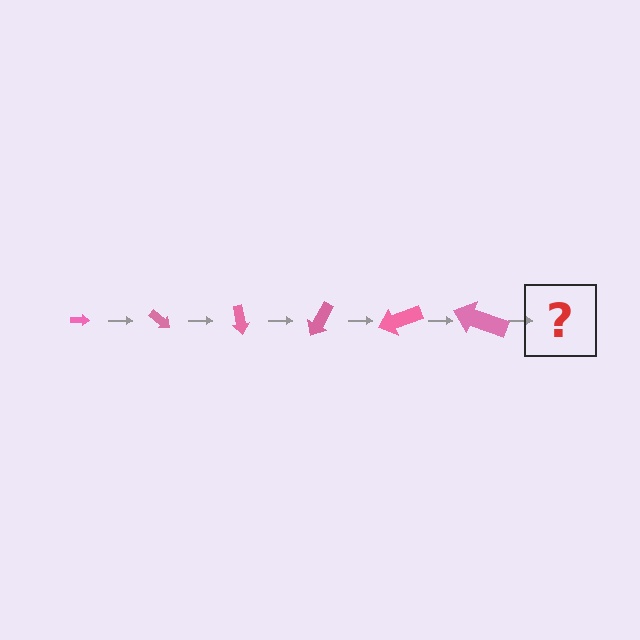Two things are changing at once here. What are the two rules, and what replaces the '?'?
The two rules are that the arrow grows larger each step and it rotates 40 degrees each step. The '?' should be an arrow, larger than the previous one and rotated 240 degrees from the start.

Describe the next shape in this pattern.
It should be an arrow, larger than the previous one and rotated 240 degrees from the start.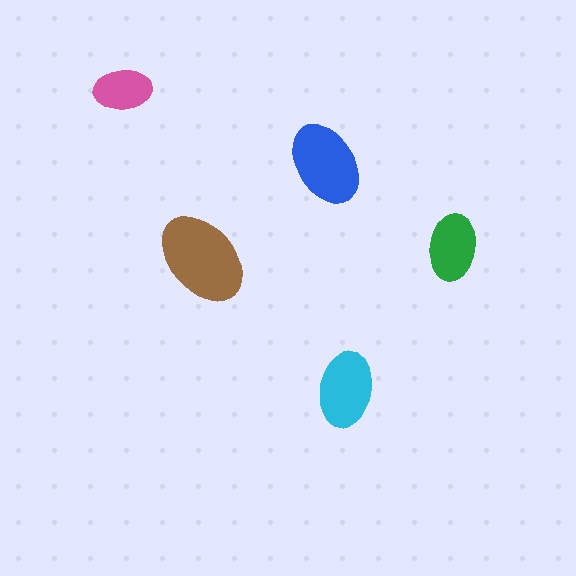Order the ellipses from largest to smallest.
the brown one, the blue one, the cyan one, the green one, the pink one.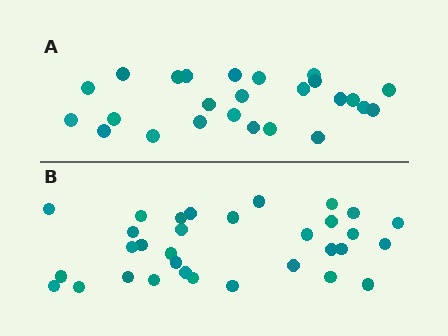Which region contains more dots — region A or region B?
Region B (the bottom region) has more dots.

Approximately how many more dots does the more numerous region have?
Region B has roughly 8 or so more dots than region A.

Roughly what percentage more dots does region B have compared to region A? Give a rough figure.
About 30% more.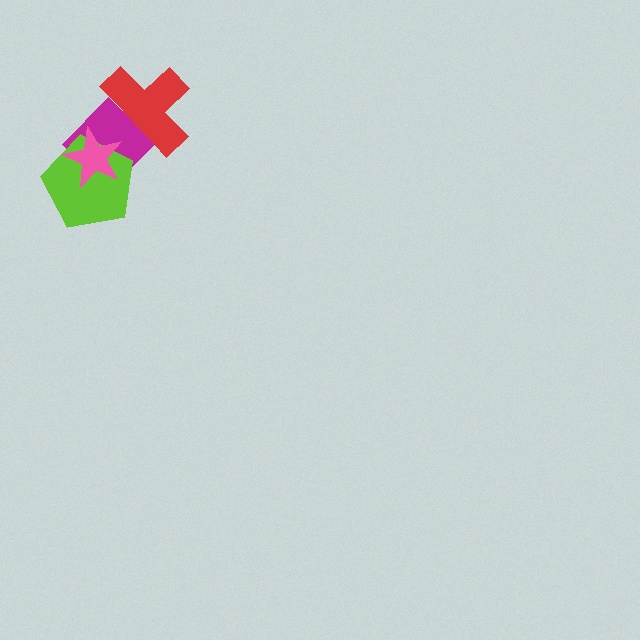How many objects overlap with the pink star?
3 objects overlap with the pink star.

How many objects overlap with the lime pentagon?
2 objects overlap with the lime pentagon.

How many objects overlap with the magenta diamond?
3 objects overlap with the magenta diamond.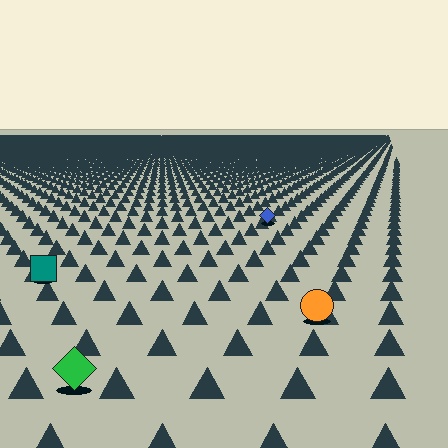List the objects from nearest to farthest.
From nearest to farthest: the green diamond, the orange circle, the teal square, the blue diamond.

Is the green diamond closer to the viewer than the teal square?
Yes. The green diamond is closer — you can tell from the texture gradient: the ground texture is coarser near it.